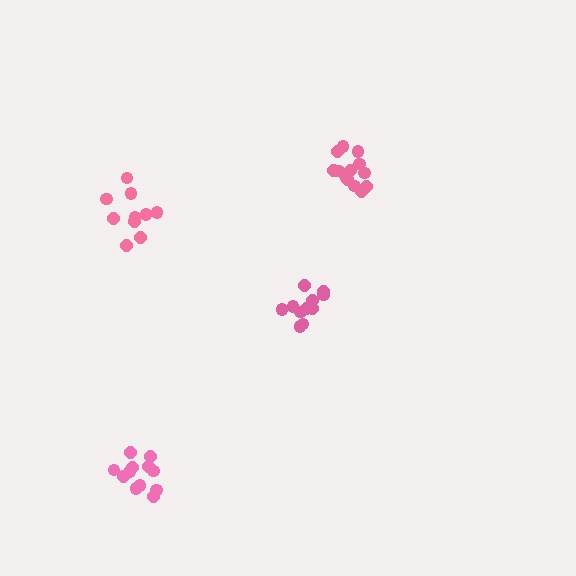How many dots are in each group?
Group 1: 10 dots, Group 2: 11 dots, Group 3: 12 dots, Group 4: 13 dots (46 total).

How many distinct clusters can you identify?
There are 4 distinct clusters.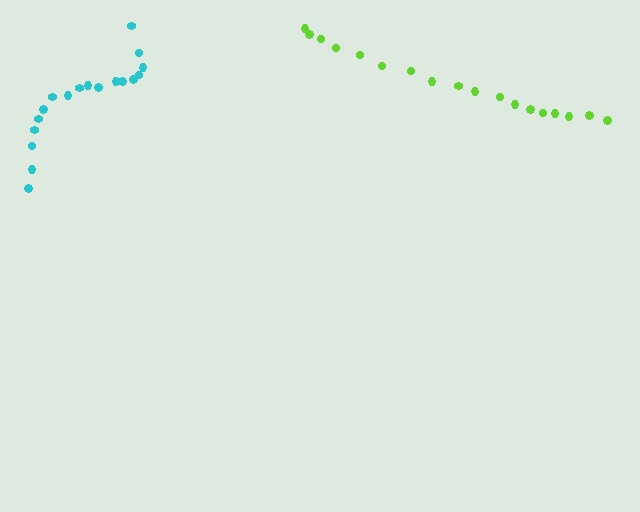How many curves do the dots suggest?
There are 2 distinct paths.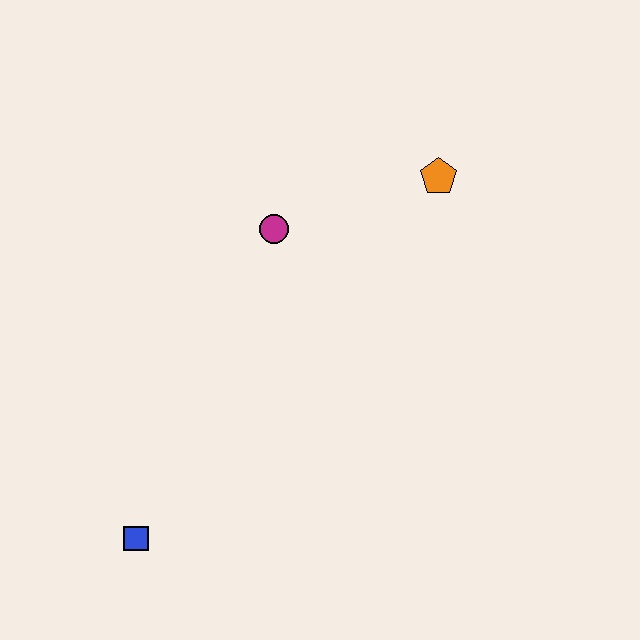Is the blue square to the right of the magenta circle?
No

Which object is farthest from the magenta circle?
The blue square is farthest from the magenta circle.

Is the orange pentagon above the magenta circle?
Yes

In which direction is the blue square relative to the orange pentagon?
The blue square is below the orange pentagon.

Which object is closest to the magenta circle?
The orange pentagon is closest to the magenta circle.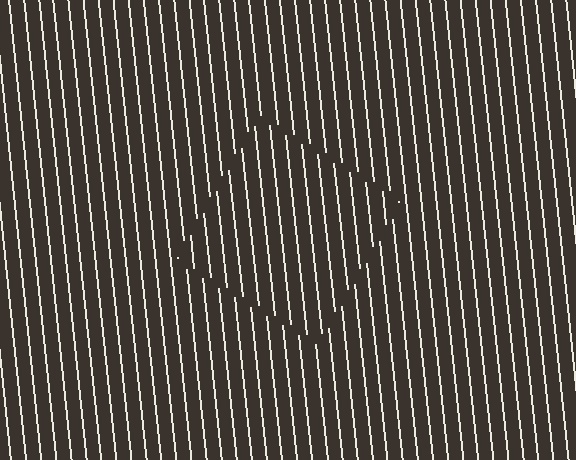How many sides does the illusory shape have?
4 sides — the line-ends trace a square.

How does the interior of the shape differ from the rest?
The interior of the shape contains the same grating, shifted by half a period — the contour is defined by the phase discontinuity where line-ends from the inner and outer gratings abut.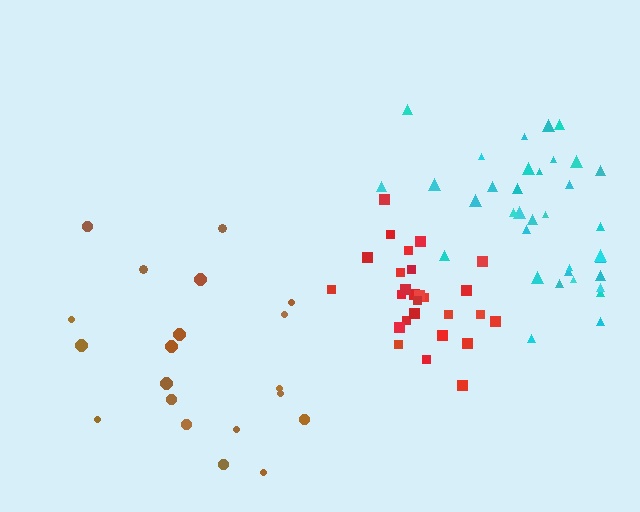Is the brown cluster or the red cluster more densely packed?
Red.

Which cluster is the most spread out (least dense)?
Brown.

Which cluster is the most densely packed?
Red.